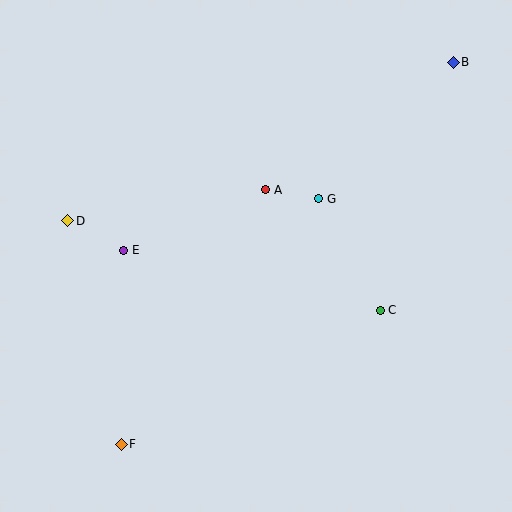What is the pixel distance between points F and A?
The distance between F and A is 293 pixels.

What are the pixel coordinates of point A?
Point A is at (266, 190).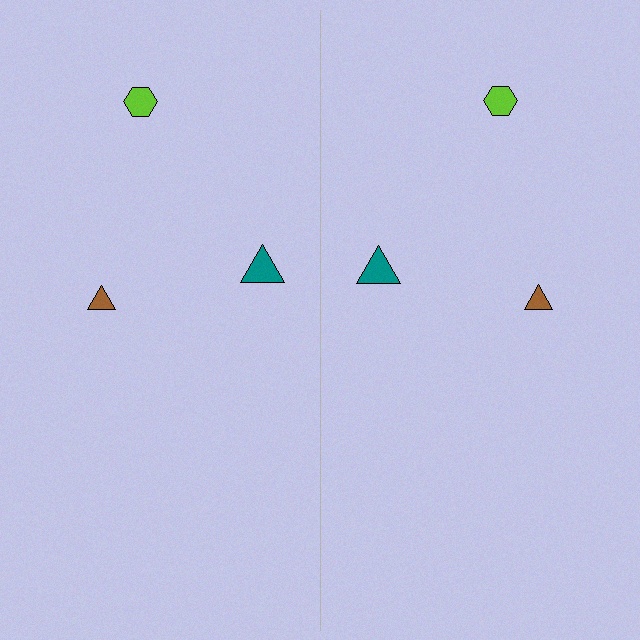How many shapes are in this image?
There are 6 shapes in this image.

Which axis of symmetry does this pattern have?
The pattern has a vertical axis of symmetry running through the center of the image.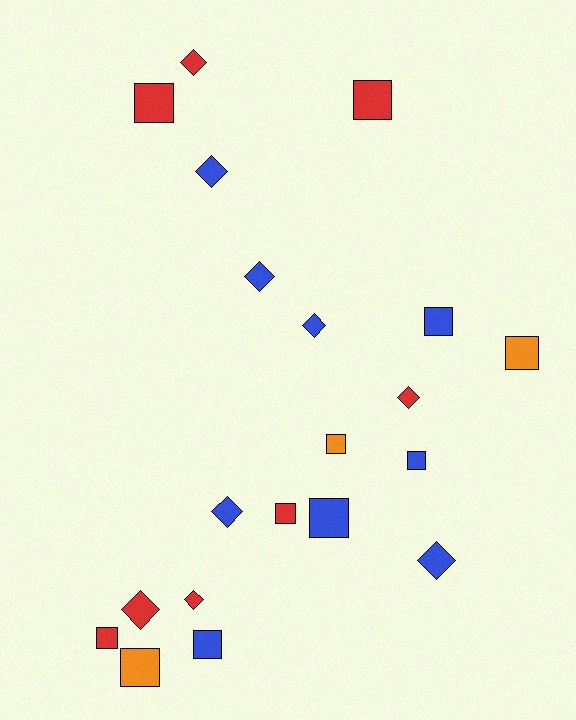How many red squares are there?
There are 4 red squares.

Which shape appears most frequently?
Square, with 11 objects.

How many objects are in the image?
There are 20 objects.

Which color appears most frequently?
Blue, with 9 objects.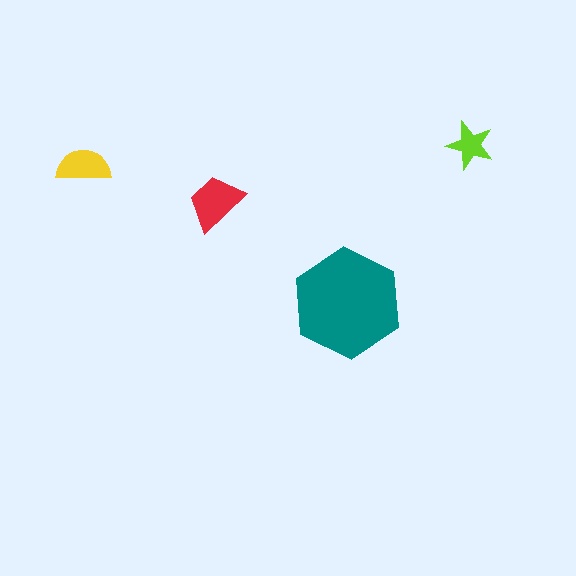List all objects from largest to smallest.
The teal hexagon, the red trapezoid, the yellow semicircle, the lime star.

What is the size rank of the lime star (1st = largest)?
4th.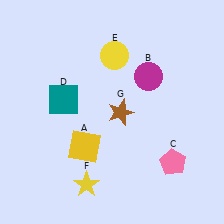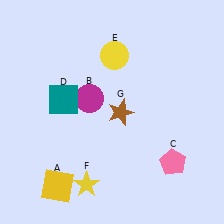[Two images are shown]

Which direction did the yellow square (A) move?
The yellow square (A) moved down.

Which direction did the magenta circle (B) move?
The magenta circle (B) moved left.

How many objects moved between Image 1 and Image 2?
2 objects moved between the two images.